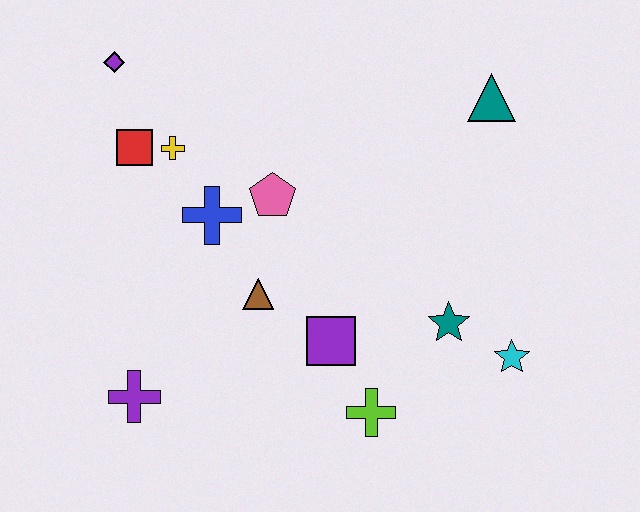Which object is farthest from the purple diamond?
The cyan star is farthest from the purple diamond.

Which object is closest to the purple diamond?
The red square is closest to the purple diamond.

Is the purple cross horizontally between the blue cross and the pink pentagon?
No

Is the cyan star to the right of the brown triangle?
Yes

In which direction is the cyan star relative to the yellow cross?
The cyan star is to the right of the yellow cross.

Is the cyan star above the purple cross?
Yes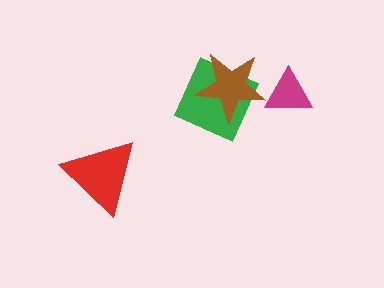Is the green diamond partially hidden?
Yes, it is partially covered by another shape.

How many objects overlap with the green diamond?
1 object overlaps with the green diamond.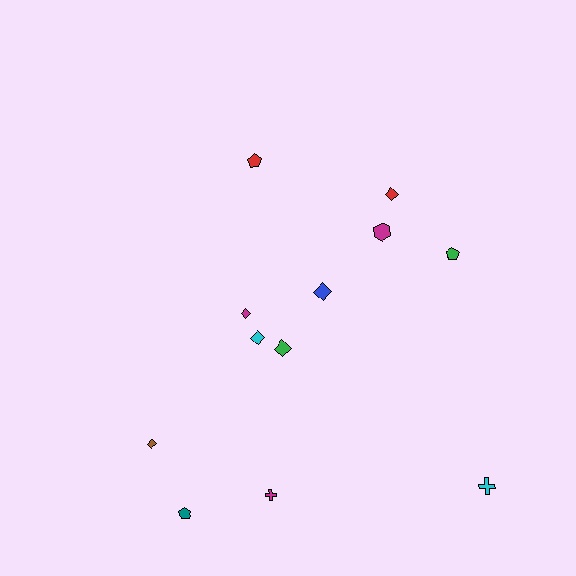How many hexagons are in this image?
There is 1 hexagon.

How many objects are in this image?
There are 12 objects.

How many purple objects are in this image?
There are no purple objects.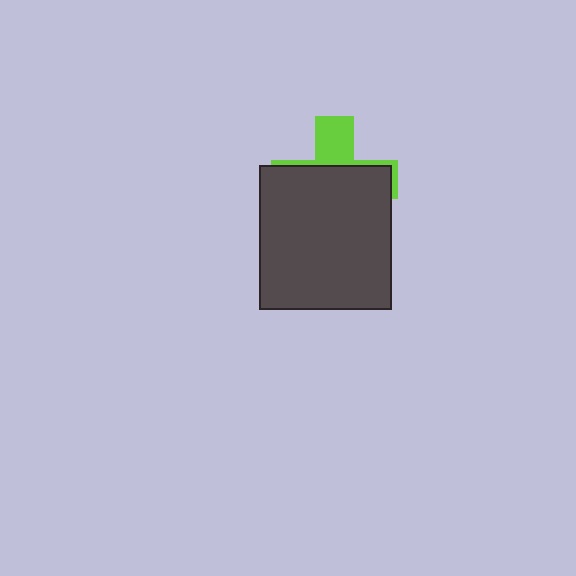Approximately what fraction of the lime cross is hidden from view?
Roughly 69% of the lime cross is hidden behind the dark gray rectangle.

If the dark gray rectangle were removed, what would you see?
You would see the complete lime cross.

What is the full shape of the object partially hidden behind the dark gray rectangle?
The partially hidden object is a lime cross.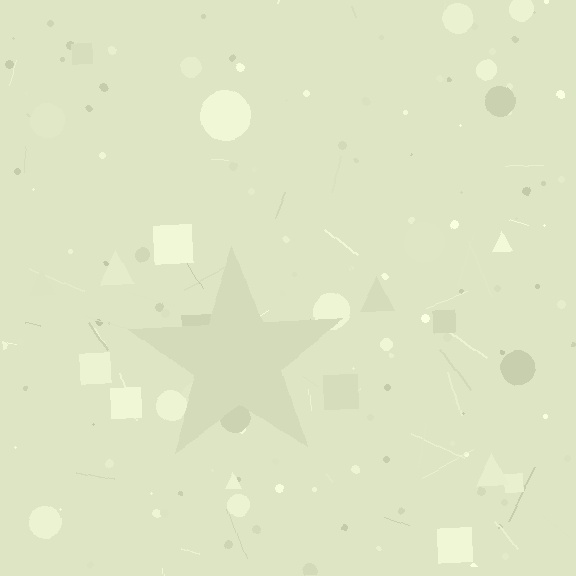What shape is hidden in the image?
A star is hidden in the image.